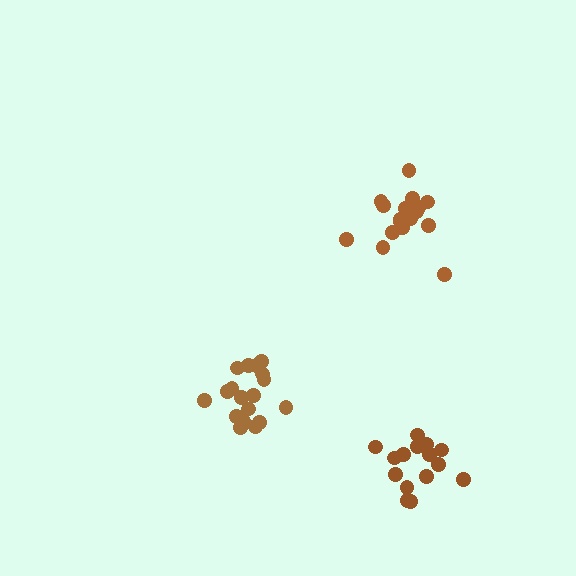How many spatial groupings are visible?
There are 3 spatial groupings.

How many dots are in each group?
Group 1: 18 dots, Group 2: 19 dots, Group 3: 16 dots (53 total).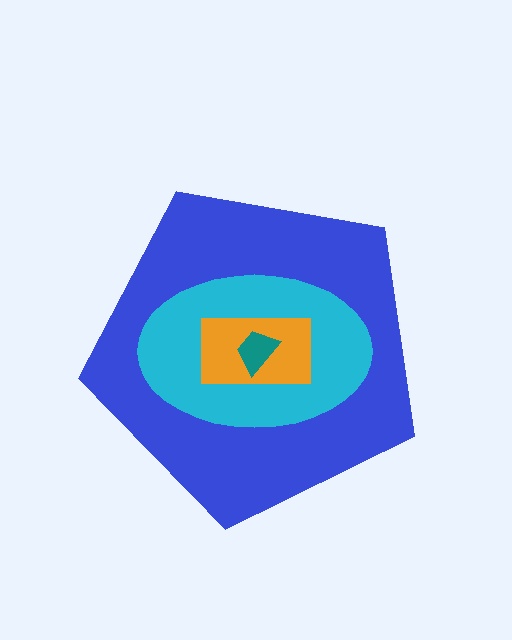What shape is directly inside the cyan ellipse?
The orange rectangle.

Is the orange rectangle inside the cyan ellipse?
Yes.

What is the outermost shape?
The blue pentagon.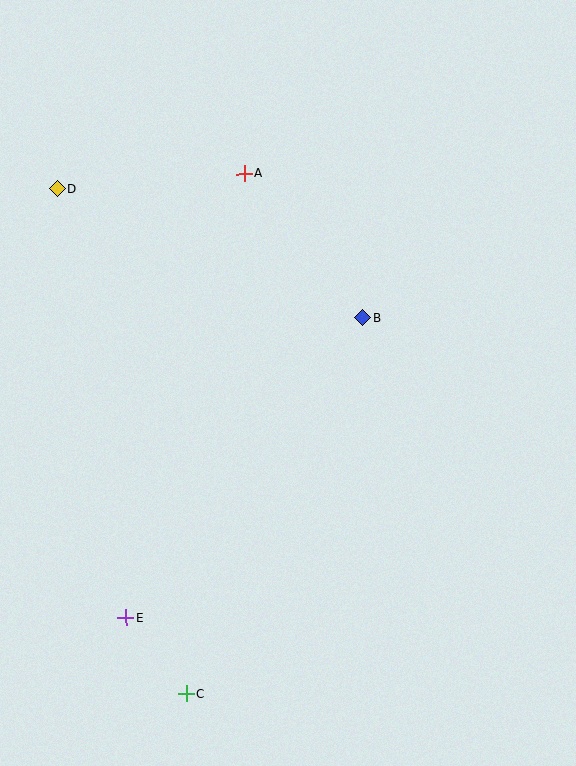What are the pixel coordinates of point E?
Point E is at (126, 617).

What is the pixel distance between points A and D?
The distance between A and D is 187 pixels.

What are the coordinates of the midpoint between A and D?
The midpoint between A and D is at (151, 181).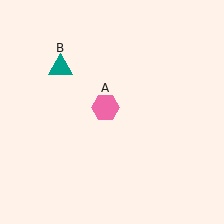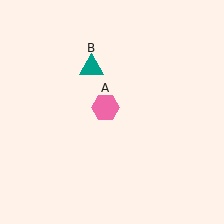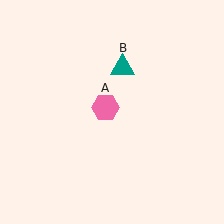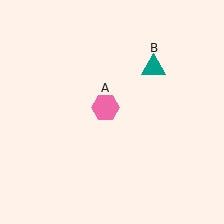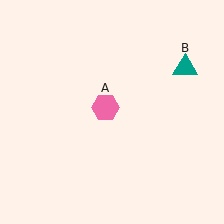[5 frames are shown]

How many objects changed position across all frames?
1 object changed position: teal triangle (object B).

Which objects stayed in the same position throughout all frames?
Pink hexagon (object A) remained stationary.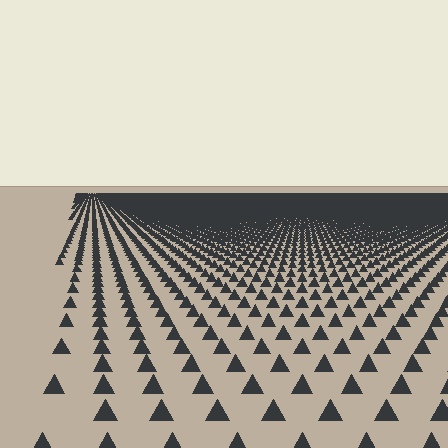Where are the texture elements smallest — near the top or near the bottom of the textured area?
Near the top.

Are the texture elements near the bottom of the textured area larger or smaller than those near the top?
Larger. Near the bottom, elements are closer to the viewer and appear at a bigger on-screen size.